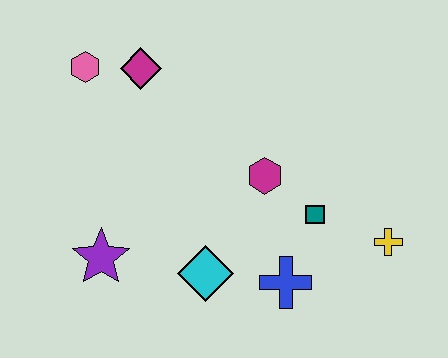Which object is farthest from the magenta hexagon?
The pink hexagon is farthest from the magenta hexagon.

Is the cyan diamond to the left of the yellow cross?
Yes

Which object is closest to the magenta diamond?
The pink hexagon is closest to the magenta diamond.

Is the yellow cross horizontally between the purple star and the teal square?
No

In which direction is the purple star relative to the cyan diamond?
The purple star is to the left of the cyan diamond.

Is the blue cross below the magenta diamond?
Yes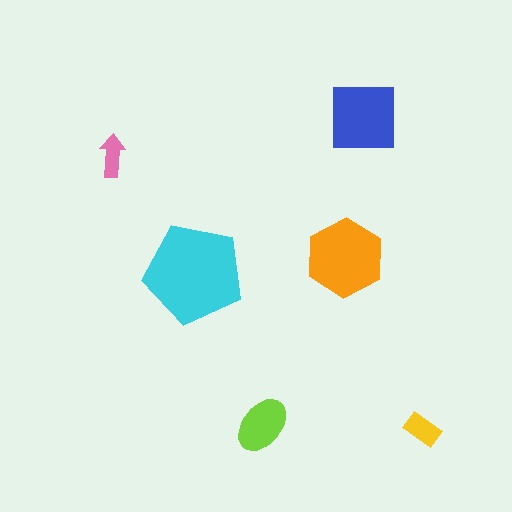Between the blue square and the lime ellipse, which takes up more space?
The blue square.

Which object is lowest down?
The yellow rectangle is bottommost.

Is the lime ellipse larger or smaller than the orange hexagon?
Smaller.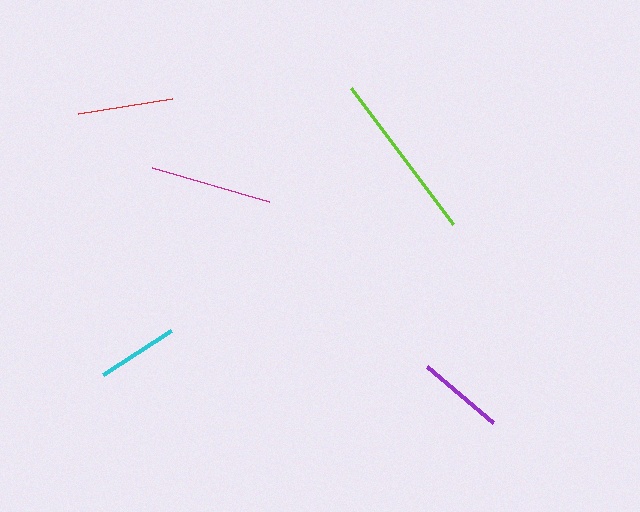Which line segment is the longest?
The lime line is the longest at approximately 169 pixels.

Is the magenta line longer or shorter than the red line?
The magenta line is longer than the red line.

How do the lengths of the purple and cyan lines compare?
The purple and cyan lines are approximately the same length.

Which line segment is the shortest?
The cyan line is the shortest at approximately 81 pixels.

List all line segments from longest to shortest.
From longest to shortest: lime, magenta, red, purple, cyan.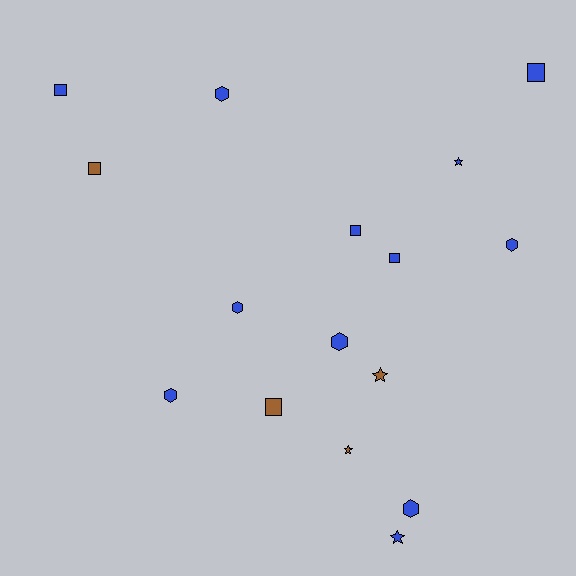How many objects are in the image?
There are 16 objects.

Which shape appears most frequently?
Hexagon, with 6 objects.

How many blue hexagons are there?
There are 6 blue hexagons.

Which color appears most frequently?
Blue, with 12 objects.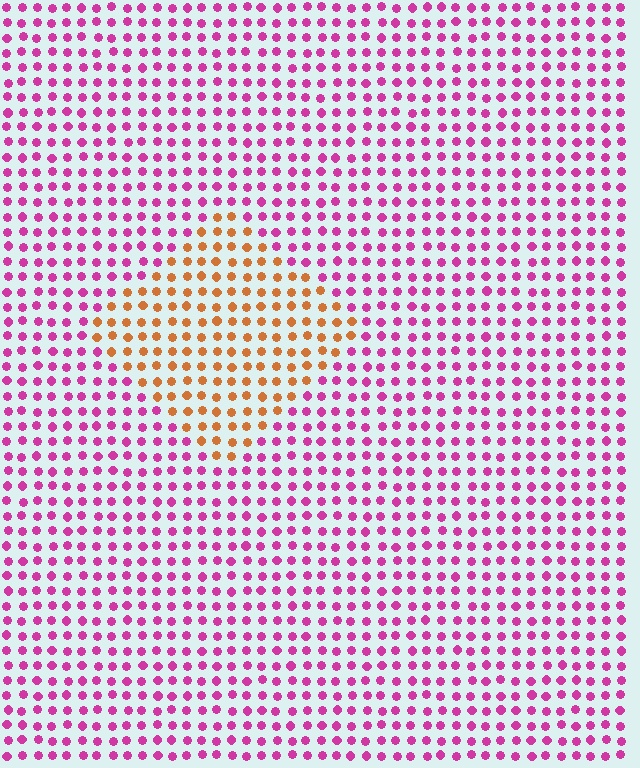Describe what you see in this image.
The image is filled with small magenta elements in a uniform arrangement. A diamond-shaped region is visible where the elements are tinted to a slightly different hue, forming a subtle color boundary.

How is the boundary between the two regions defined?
The boundary is defined purely by a slight shift in hue (about 66 degrees). Spacing, size, and orientation are identical on both sides.